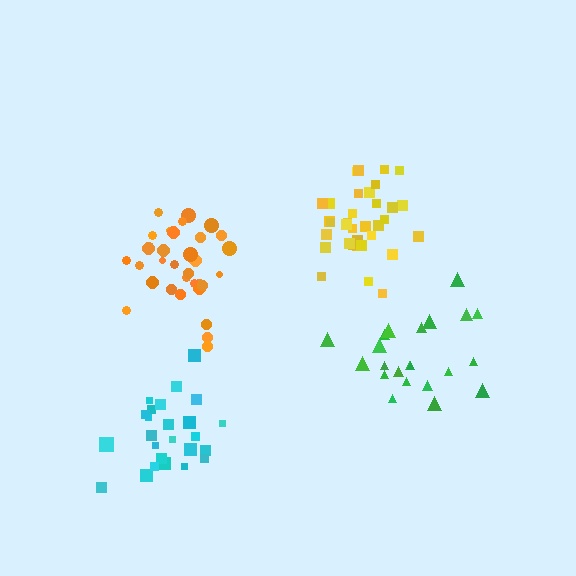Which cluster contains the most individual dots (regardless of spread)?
Orange (34).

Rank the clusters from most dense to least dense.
yellow, orange, cyan, green.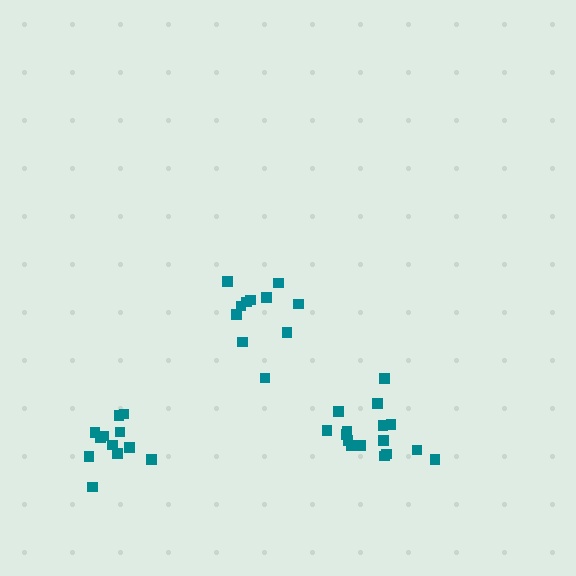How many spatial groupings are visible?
There are 3 spatial groupings.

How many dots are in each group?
Group 1: 16 dots, Group 2: 11 dots, Group 3: 12 dots (39 total).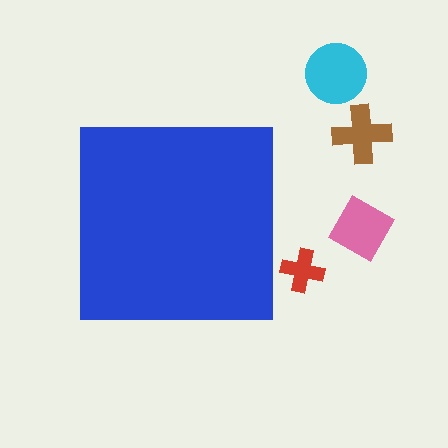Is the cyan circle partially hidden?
No, the cyan circle is fully visible.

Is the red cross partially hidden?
No, the red cross is fully visible.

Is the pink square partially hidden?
No, the pink square is fully visible.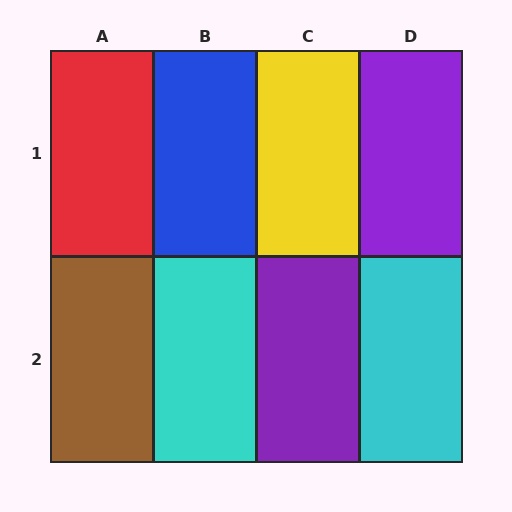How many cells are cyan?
2 cells are cyan.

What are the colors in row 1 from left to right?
Red, blue, yellow, purple.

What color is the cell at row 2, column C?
Purple.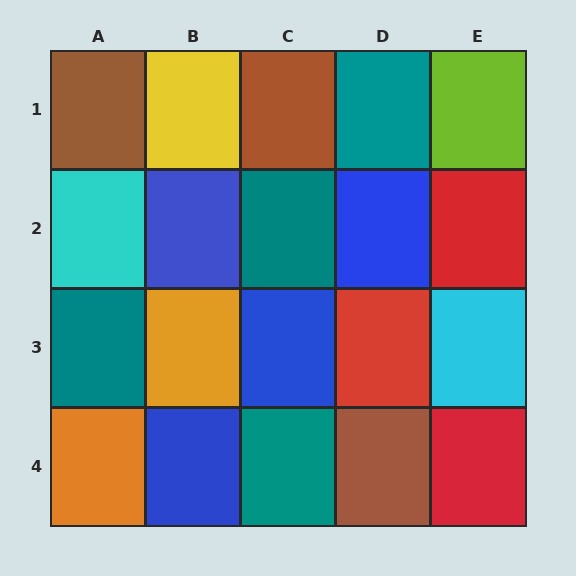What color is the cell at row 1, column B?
Yellow.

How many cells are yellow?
1 cell is yellow.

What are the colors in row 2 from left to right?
Cyan, blue, teal, blue, red.